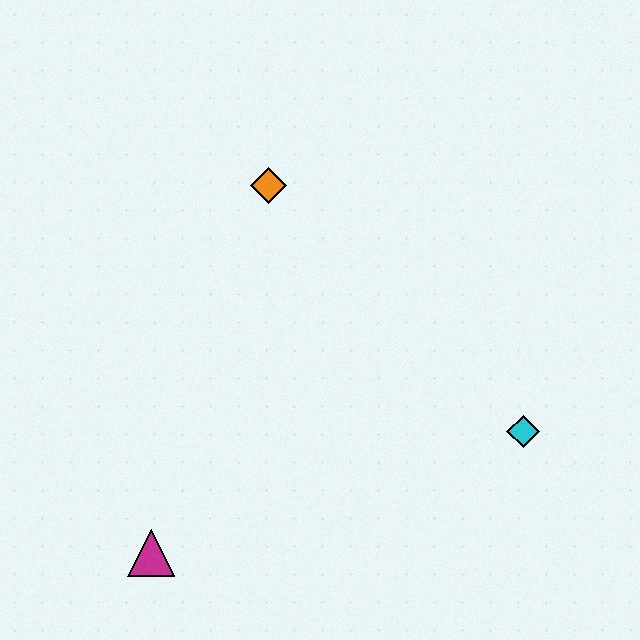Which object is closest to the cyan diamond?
The orange diamond is closest to the cyan diamond.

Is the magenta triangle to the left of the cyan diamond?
Yes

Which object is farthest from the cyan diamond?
The magenta triangle is farthest from the cyan diamond.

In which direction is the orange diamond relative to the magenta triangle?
The orange diamond is above the magenta triangle.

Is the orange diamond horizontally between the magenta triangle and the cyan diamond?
Yes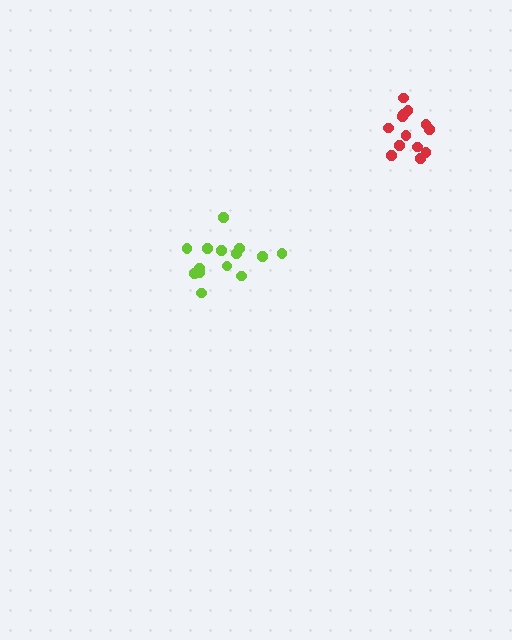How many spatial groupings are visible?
There are 2 spatial groupings.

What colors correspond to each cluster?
The clusters are colored: lime, red.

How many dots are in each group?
Group 1: 14 dots, Group 2: 13 dots (27 total).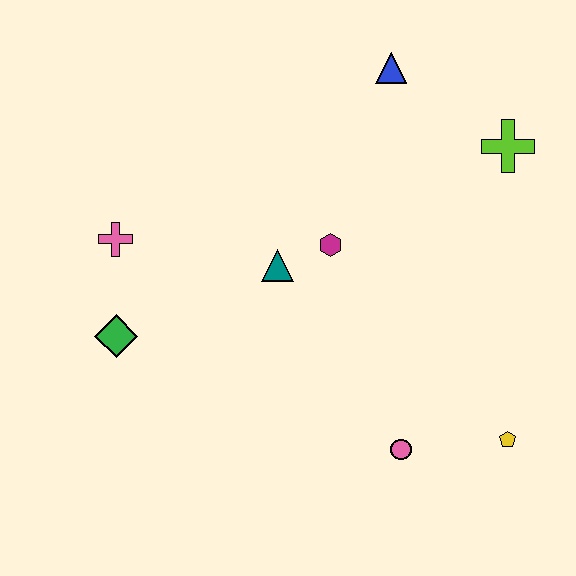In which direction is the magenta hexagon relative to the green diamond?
The magenta hexagon is to the right of the green diamond.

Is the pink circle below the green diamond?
Yes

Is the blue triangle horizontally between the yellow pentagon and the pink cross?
Yes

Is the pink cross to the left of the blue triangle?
Yes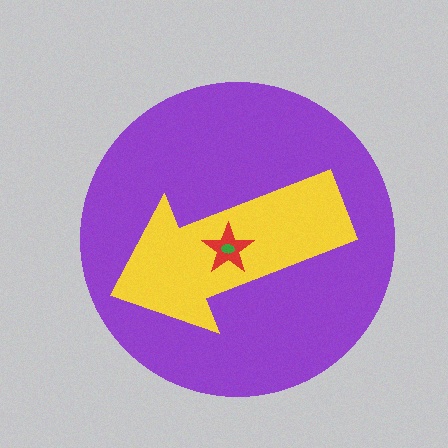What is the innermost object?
The green ellipse.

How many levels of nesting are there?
4.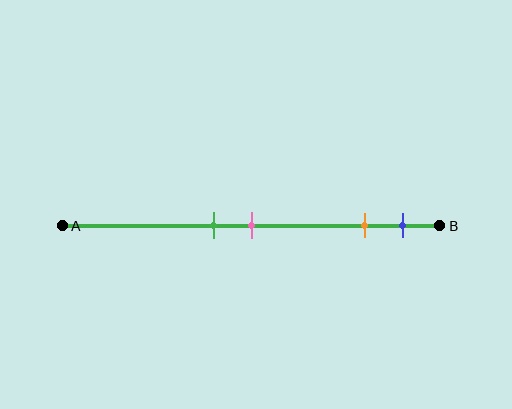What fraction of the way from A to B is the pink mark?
The pink mark is approximately 50% (0.5) of the way from A to B.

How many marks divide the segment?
There are 4 marks dividing the segment.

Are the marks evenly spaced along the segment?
No, the marks are not evenly spaced.